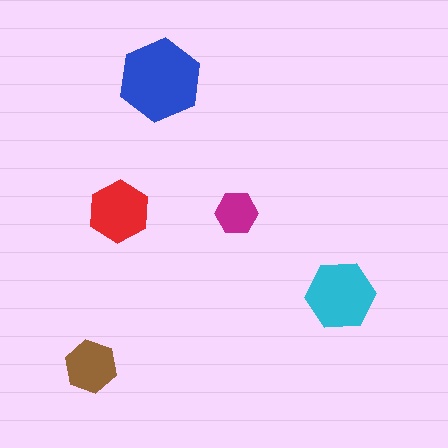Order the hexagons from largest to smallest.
the blue one, the cyan one, the red one, the brown one, the magenta one.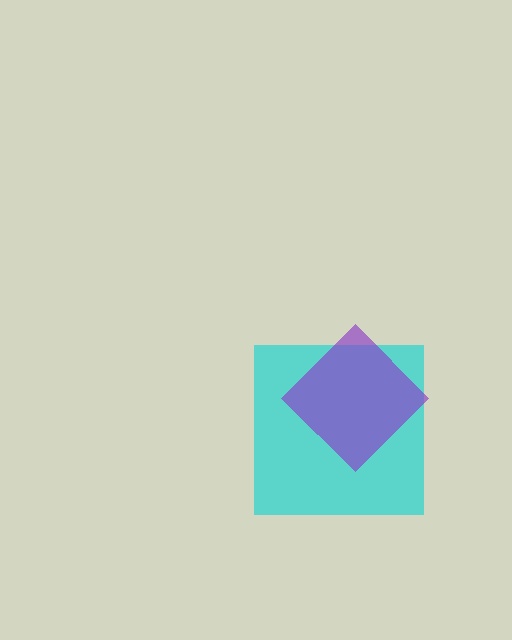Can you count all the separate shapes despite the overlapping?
Yes, there are 2 separate shapes.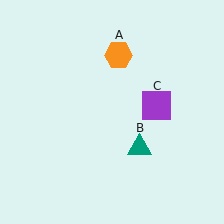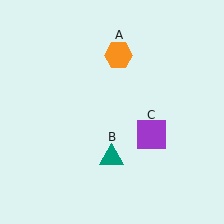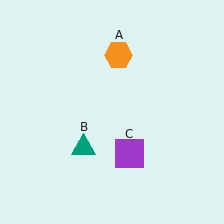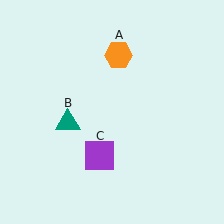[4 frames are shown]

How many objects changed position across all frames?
2 objects changed position: teal triangle (object B), purple square (object C).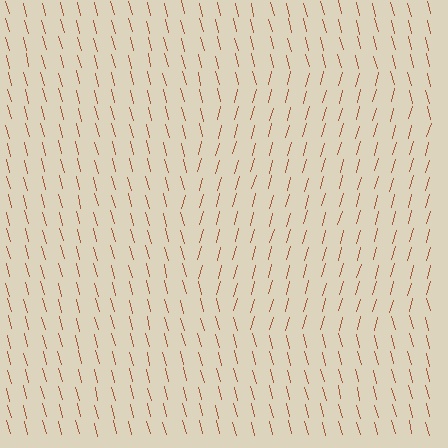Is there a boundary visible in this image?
Yes, there is a texture boundary formed by a change in line orientation.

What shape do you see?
I see a circle.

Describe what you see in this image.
The image is filled with small brown line segments. A circle region in the image has lines oriented differently from the surrounding lines, creating a visible texture boundary.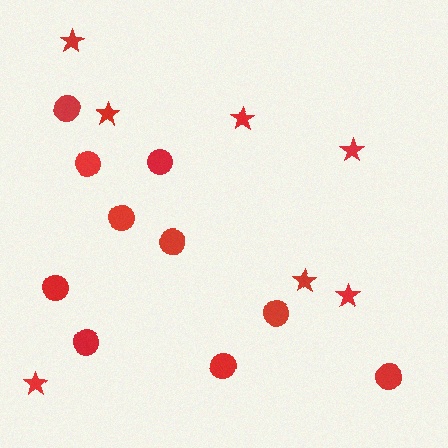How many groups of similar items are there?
There are 2 groups: one group of stars (7) and one group of circles (10).